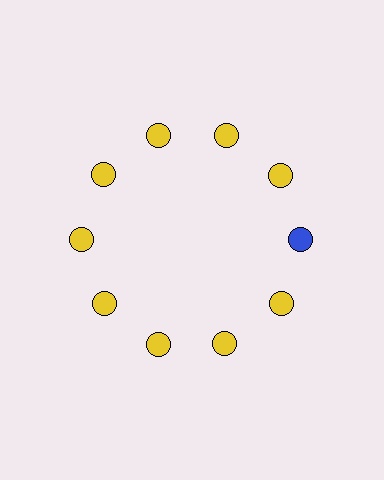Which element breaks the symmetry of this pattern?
The blue circle at roughly the 3 o'clock position breaks the symmetry. All other shapes are yellow circles.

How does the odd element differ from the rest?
It has a different color: blue instead of yellow.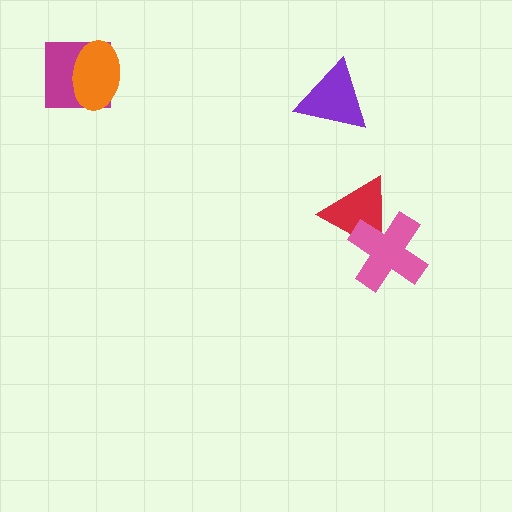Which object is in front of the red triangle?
The pink cross is in front of the red triangle.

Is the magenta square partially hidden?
Yes, it is partially covered by another shape.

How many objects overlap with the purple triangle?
0 objects overlap with the purple triangle.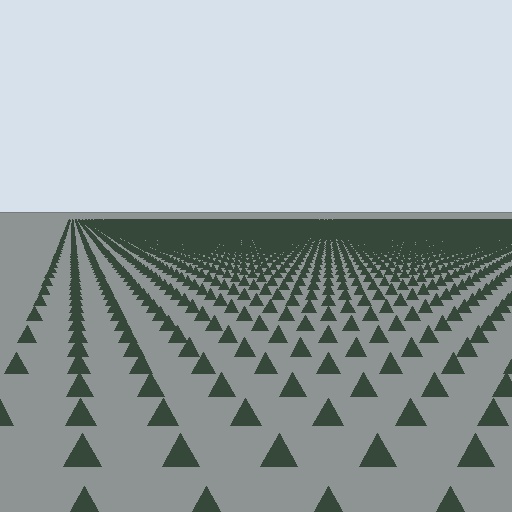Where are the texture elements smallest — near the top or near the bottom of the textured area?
Near the top.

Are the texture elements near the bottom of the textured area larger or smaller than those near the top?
Larger. Near the bottom, elements are closer to the viewer and appear at a bigger on-screen size.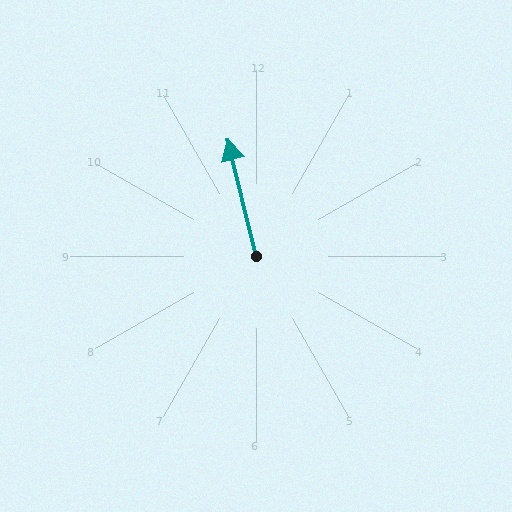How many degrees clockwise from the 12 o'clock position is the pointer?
Approximately 347 degrees.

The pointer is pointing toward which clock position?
Roughly 12 o'clock.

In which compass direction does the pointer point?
North.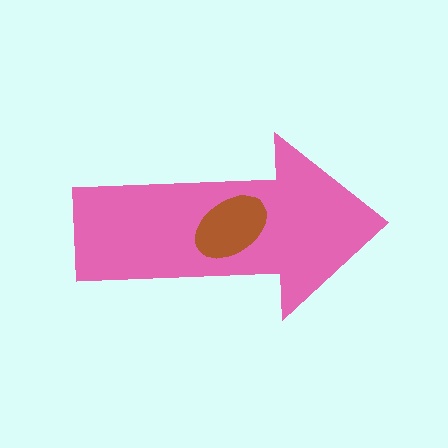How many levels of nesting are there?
2.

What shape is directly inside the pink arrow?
The brown ellipse.